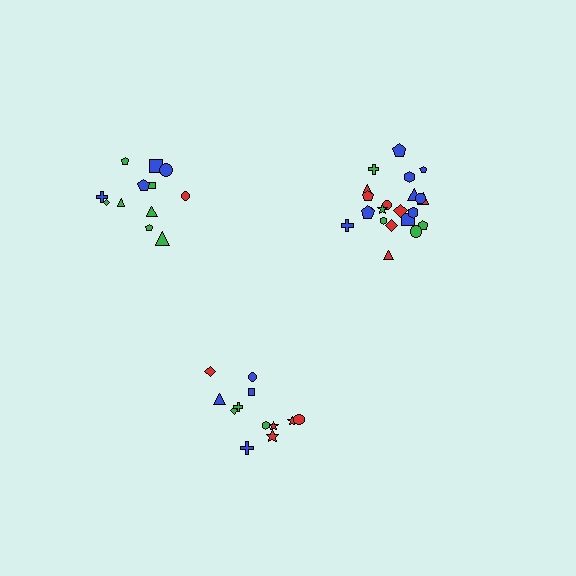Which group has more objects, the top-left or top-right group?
The top-right group.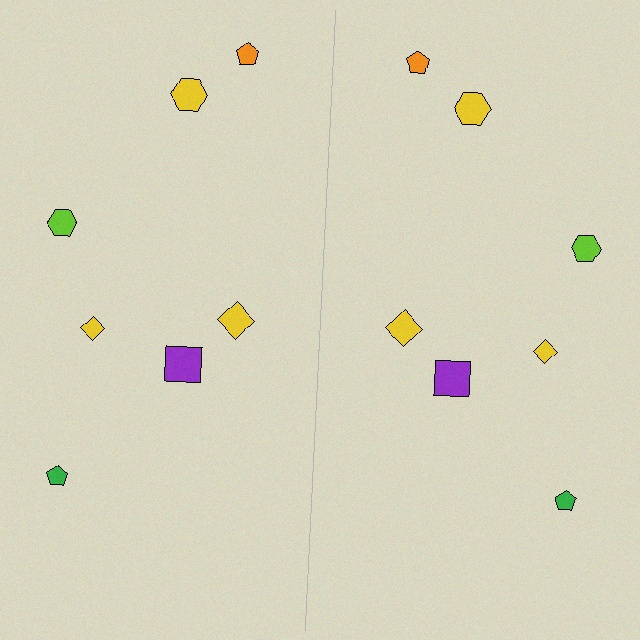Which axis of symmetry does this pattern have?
The pattern has a vertical axis of symmetry running through the center of the image.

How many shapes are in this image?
There are 14 shapes in this image.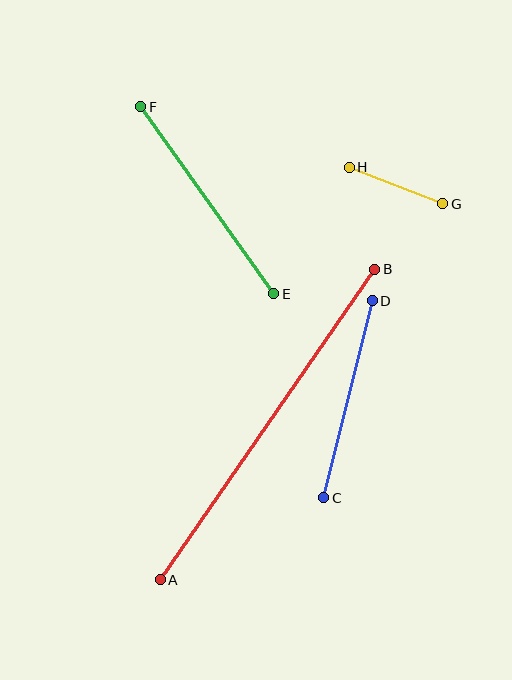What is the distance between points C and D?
The distance is approximately 203 pixels.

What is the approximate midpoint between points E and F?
The midpoint is at approximately (207, 200) pixels.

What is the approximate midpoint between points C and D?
The midpoint is at approximately (348, 399) pixels.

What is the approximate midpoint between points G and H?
The midpoint is at approximately (396, 186) pixels.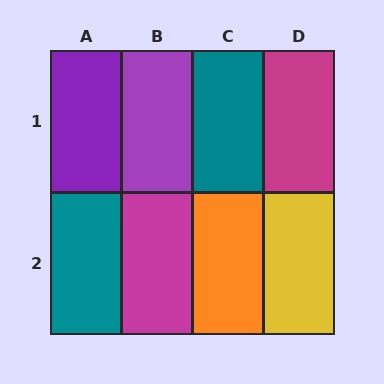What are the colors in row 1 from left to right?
Purple, purple, teal, magenta.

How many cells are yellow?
1 cell is yellow.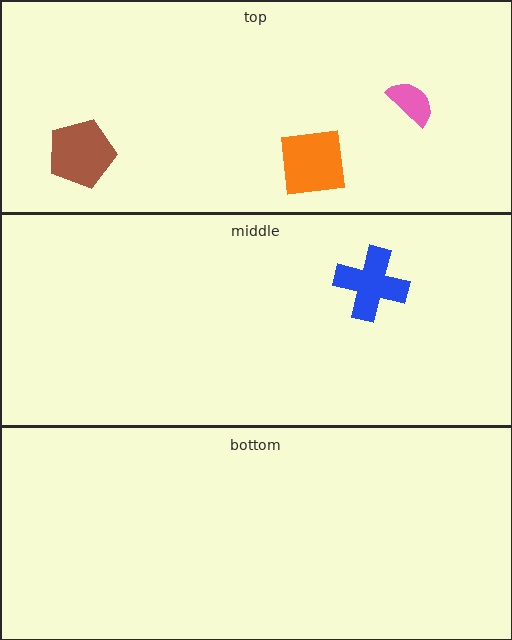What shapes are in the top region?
The pink semicircle, the brown pentagon, the orange square.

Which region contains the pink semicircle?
The top region.